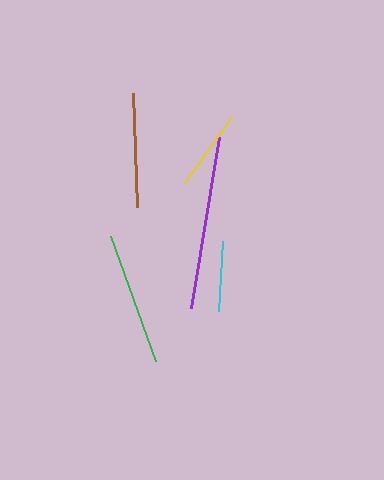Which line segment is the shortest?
The cyan line is the shortest at approximately 70 pixels.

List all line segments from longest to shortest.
From longest to shortest: purple, green, brown, yellow, cyan.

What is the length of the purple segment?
The purple segment is approximately 174 pixels long.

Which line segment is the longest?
The purple line is the longest at approximately 174 pixels.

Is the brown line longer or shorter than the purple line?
The purple line is longer than the brown line.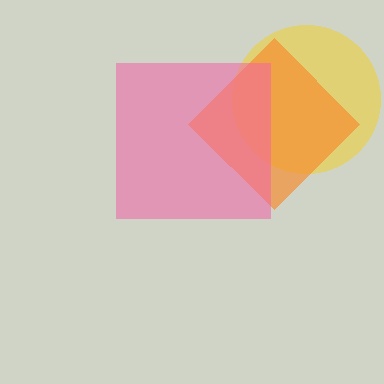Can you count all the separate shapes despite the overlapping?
Yes, there are 3 separate shapes.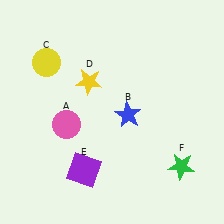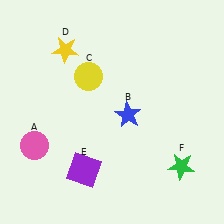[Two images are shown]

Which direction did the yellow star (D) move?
The yellow star (D) moved up.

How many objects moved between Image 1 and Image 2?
3 objects moved between the two images.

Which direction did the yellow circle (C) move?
The yellow circle (C) moved right.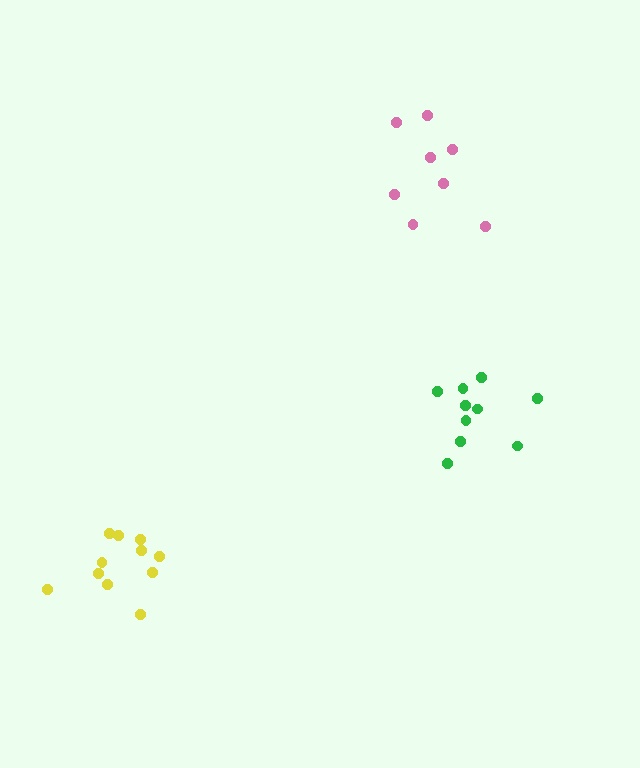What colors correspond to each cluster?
The clusters are colored: yellow, pink, green.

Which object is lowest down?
The yellow cluster is bottommost.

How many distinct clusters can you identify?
There are 3 distinct clusters.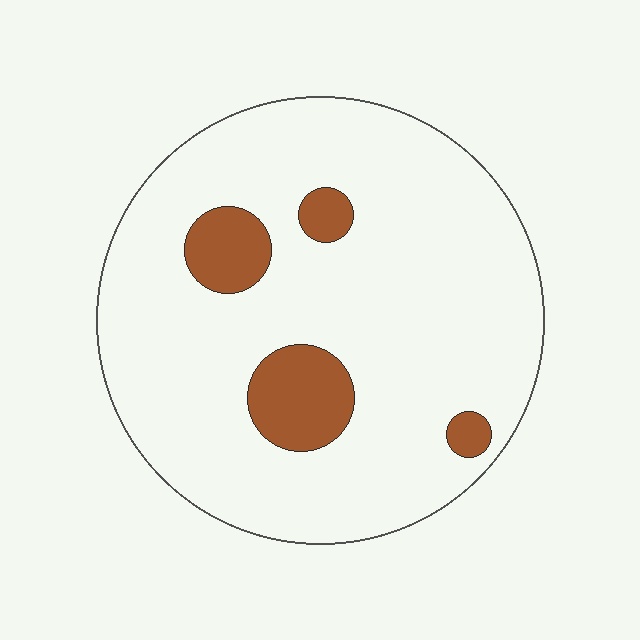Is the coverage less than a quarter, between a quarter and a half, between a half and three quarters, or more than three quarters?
Less than a quarter.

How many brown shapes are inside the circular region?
4.